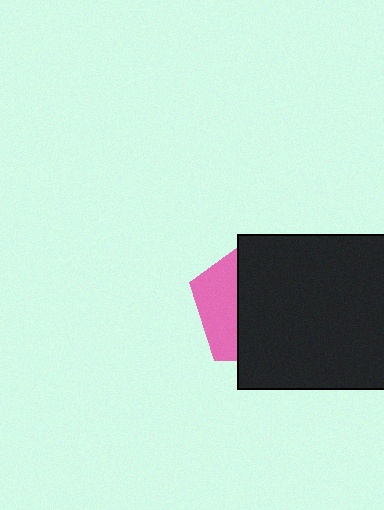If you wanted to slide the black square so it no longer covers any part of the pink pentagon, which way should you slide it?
Slide it right — that is the most direct way to separate the two shapes.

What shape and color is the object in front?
The object in front is a black square.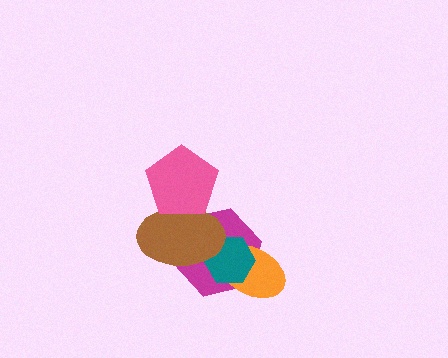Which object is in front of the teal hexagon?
The brown ellipse is in front of the teal hexagon.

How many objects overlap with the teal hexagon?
3 objects overlap with the teal hexagon.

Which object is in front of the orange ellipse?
The teal hexagon is in front of the orange ellipse.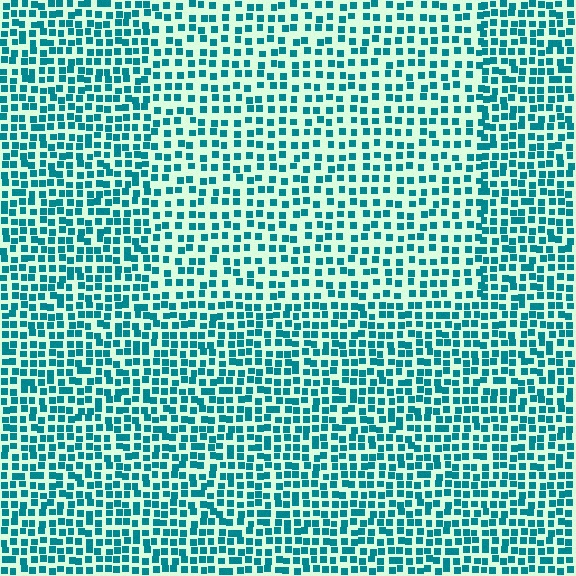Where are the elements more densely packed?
The elements are more densely packed outside the rectangle boundary.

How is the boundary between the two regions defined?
The boundary is defined by a change in element density (approximately 1.5x ratio). All elements are the same color, size, and shape.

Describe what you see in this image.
The image contains small teal elements arranged at two different densities. A rectangle-shaped region is visible where the elements are less densely packed than the surrounding area.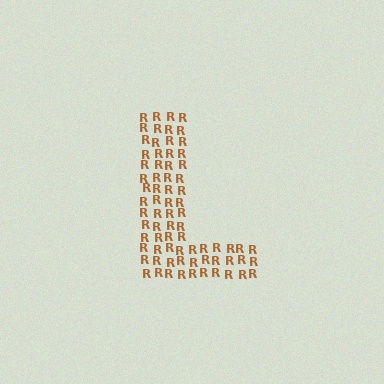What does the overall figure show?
The overall figure shows the letter L.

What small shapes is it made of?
It is made of small letter R's.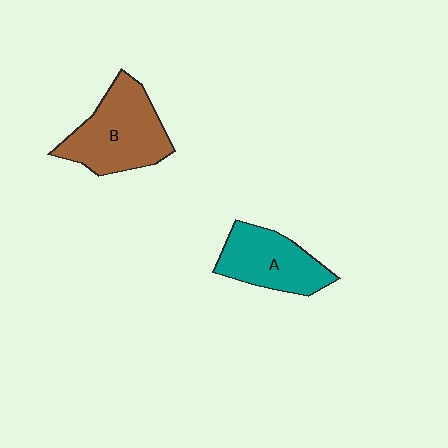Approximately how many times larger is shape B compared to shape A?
Approximately 1.3 times.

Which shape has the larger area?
Shape B (brown).